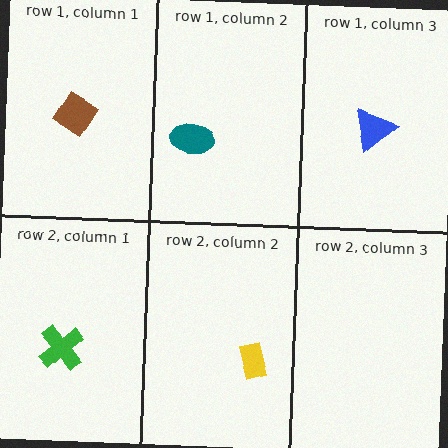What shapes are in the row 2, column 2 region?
The yellow rectangle.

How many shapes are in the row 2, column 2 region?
1.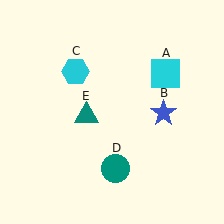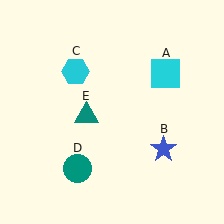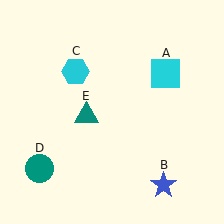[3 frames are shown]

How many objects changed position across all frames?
2 objects changed position: blue star (object B), teal circle (object D).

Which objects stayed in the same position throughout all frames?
Cyan square (object A) and cyan hexagon (object C) and teal triangle (object E) remained stationary.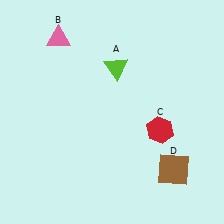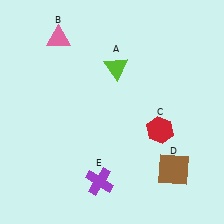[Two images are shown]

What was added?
A purple cross (E) was added in Image 2.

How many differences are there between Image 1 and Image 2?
There is 1 difference between the two images.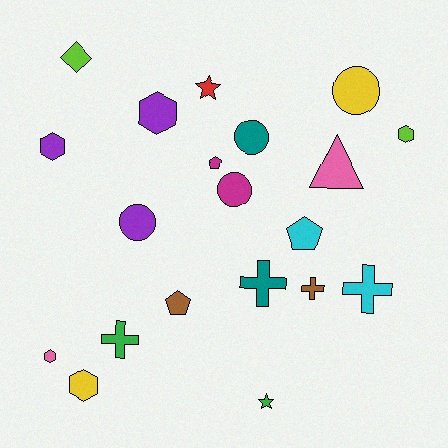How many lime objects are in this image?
There are 2 lime objects.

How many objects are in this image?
There are 20 objects.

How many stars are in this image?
There are 2 stars.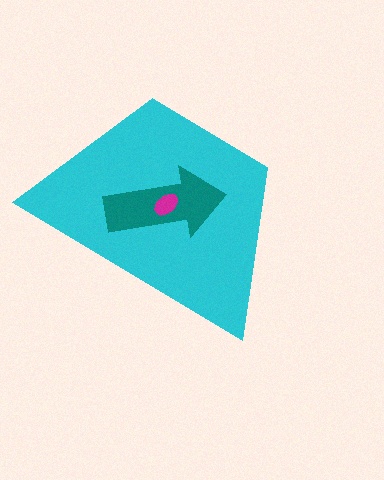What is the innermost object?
The magenta ellipse.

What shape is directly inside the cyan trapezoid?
The teal arrow.